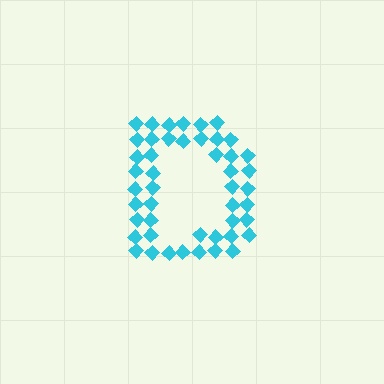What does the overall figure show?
The overall figure shows the letter D.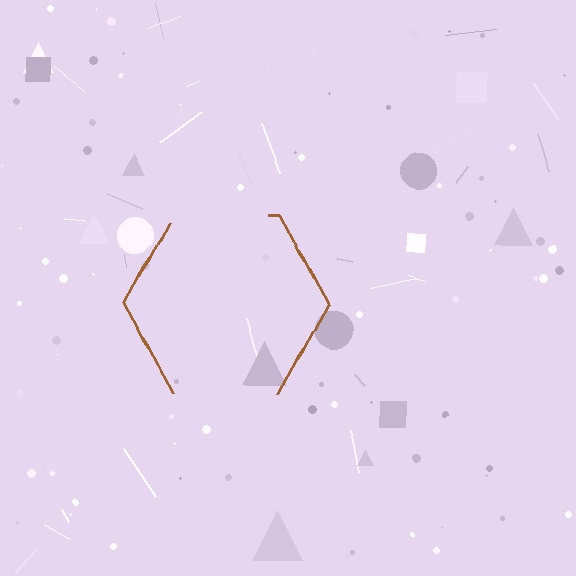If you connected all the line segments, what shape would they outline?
They would outline a hexagon.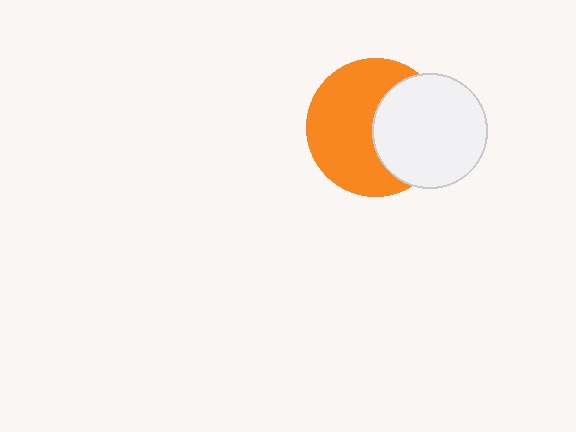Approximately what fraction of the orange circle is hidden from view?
Roughly 39% of the orange circle is hidden behind the white circle.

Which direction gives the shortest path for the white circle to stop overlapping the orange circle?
Moving right gives the shortest separation.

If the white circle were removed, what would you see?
You would see the complete orange circle.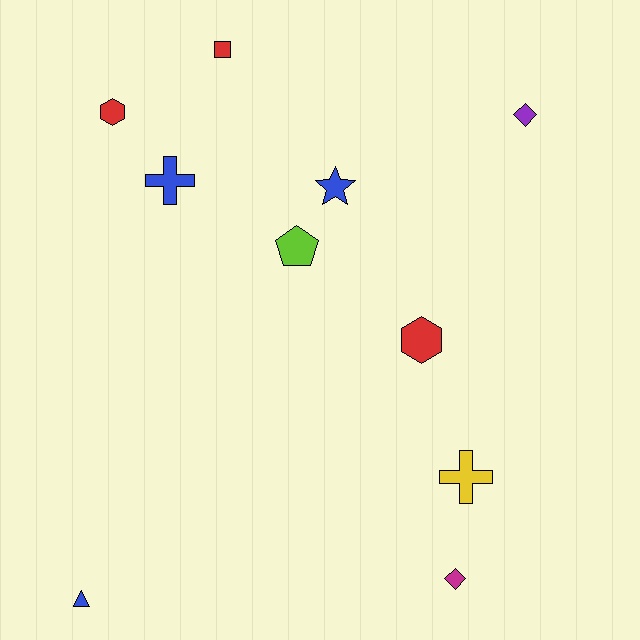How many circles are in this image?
There are no circles.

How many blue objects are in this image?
There are 3 blue objects.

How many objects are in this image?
There are 10 objects.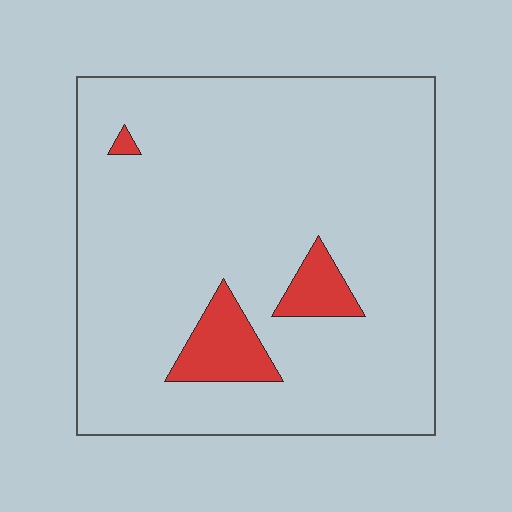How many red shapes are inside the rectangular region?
3.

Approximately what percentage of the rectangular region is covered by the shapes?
Approximately 10%.